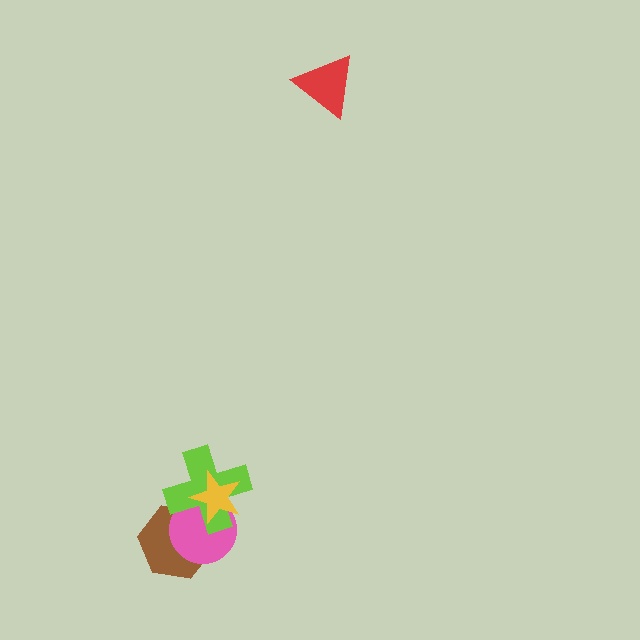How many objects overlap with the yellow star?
3 objects overlap with the yellow star.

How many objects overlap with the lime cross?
3 objects overlap with the lime cross.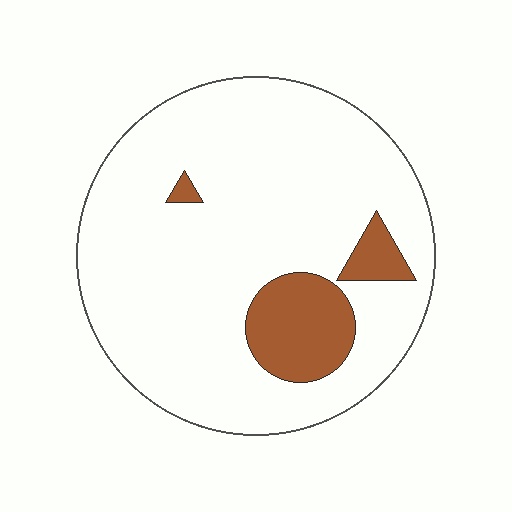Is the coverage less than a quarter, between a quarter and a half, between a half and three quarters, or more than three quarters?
Less than a quarter.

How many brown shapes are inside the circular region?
3.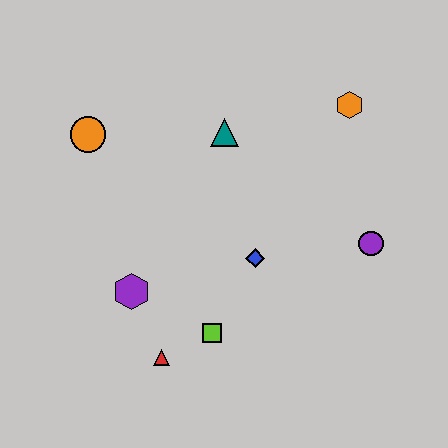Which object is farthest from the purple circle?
The orange circle is farthest from the purple circle.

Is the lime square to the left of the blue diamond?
Yes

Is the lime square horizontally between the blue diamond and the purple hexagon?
Yes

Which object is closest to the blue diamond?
The lime square is closest to the blue diamond.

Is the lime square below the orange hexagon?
Yes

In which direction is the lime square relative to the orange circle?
The lime square is below the orange circle.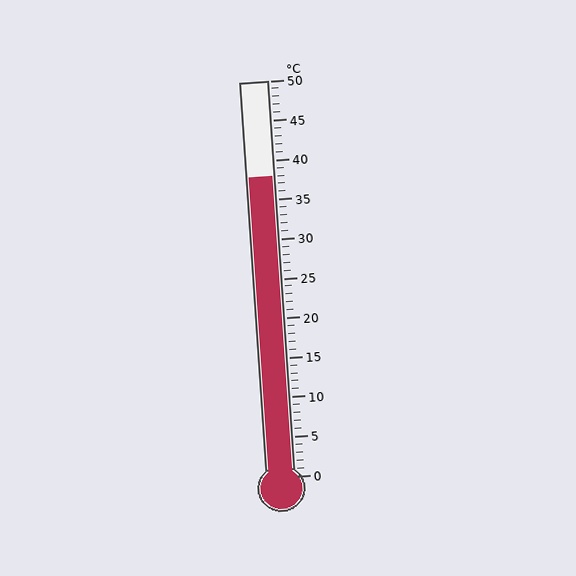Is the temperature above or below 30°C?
The temperature is above 30°C.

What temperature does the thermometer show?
The thermometer shows approximately 38°C.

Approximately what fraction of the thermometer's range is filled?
The thermometer is filled to approximately 75% of its range.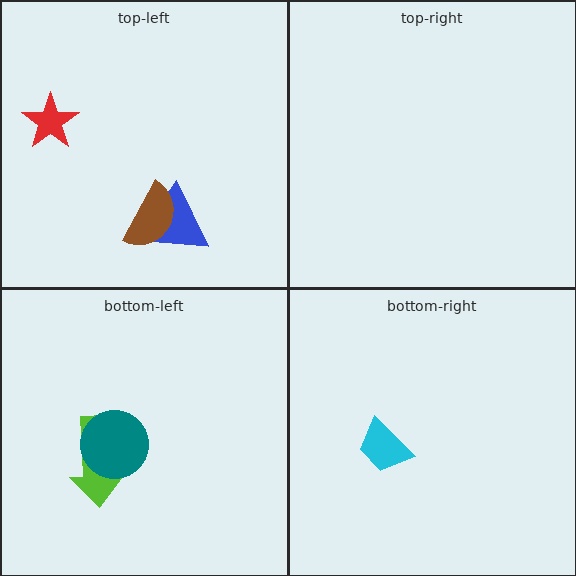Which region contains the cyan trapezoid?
The bottom-right region.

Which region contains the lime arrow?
The bottom-left region.